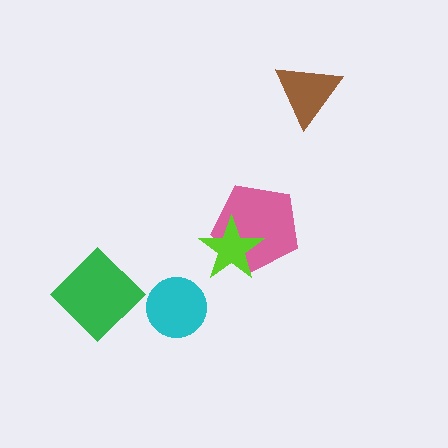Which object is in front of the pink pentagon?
The lime star is in front of the pink pentagon.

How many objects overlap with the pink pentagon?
1 object overlaps with the pink pentagon.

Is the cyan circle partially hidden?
No, no other shape covers it.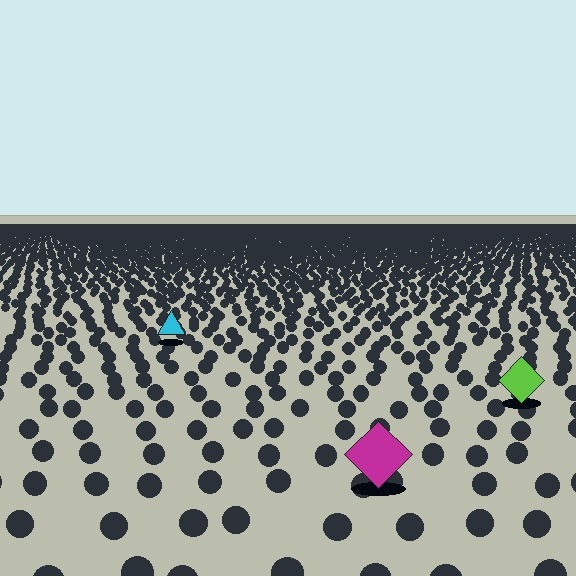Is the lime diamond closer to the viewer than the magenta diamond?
No. The magenta diamond is closer — you can tell from the texture gradient: the ground texture is coarser near it.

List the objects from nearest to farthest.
From nearest to farthest: the magenta diamond, the lime diamond, the cyan triangle.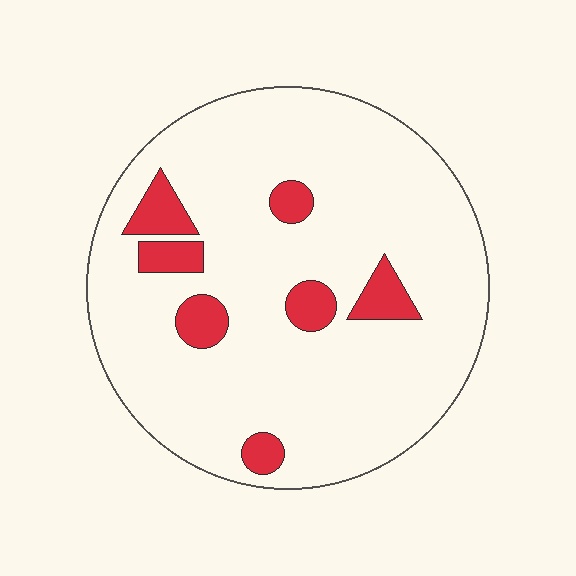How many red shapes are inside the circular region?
7.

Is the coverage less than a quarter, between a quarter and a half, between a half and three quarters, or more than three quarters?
Less than a quarter.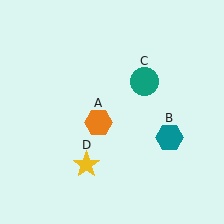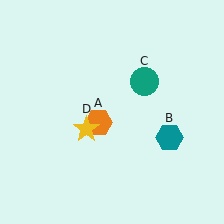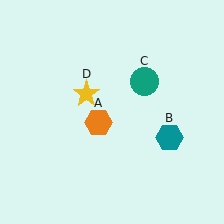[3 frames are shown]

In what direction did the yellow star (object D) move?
The yellow star (object D) moved up.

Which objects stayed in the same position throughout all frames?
Orange hexagon (object A) and teal hexagon (object B) and teal circle (object C) remained stationary.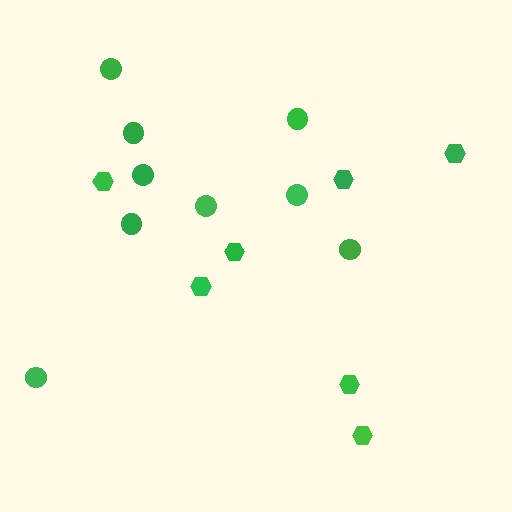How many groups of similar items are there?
There are 2 groups: one group of circles (9) and one group of hexagons (7).